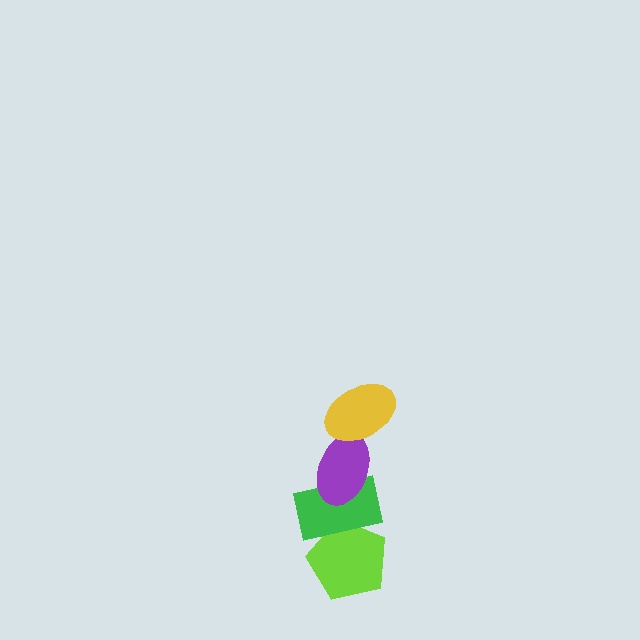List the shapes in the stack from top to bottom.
From top to bottom: the yellow ellipse, the purple ellipse, the green rectangle, the lime pentagon.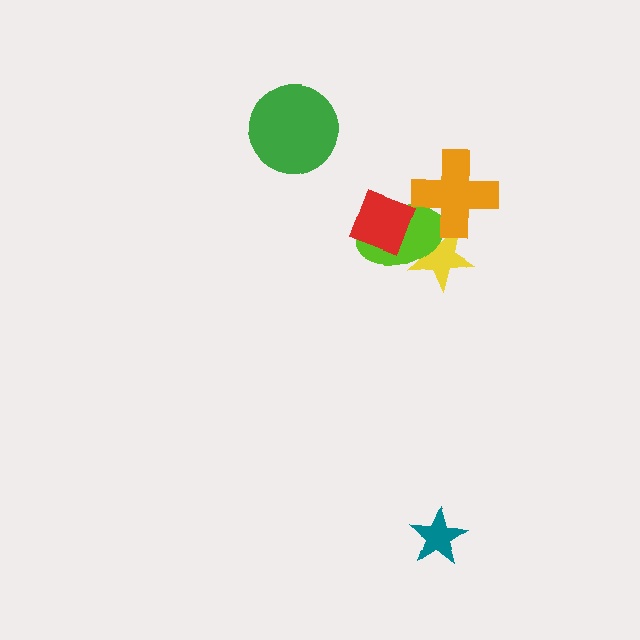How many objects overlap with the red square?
1 object overlaps with the red square.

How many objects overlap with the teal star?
0 objects overlap with the teal star.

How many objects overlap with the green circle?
0 objects overlap with the green circle.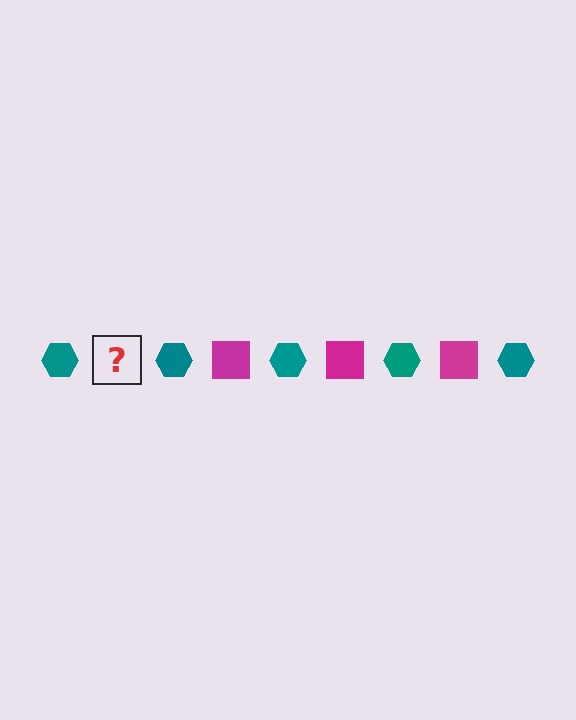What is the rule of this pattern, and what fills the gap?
The rule is that the pattern alternates between teal hexagon and magenta square. The gap should be filled with a magenta square.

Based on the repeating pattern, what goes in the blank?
The blank should be a magenta square.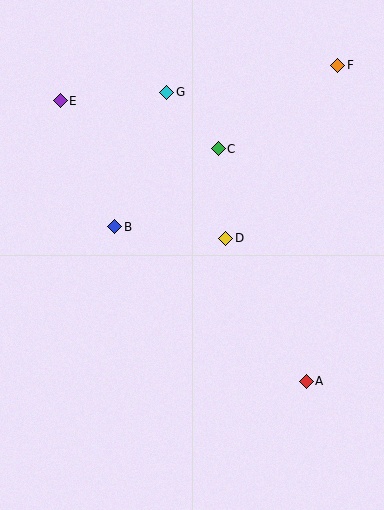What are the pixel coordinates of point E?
Point E is at (60, 101).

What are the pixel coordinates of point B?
Point B is at (115, 227).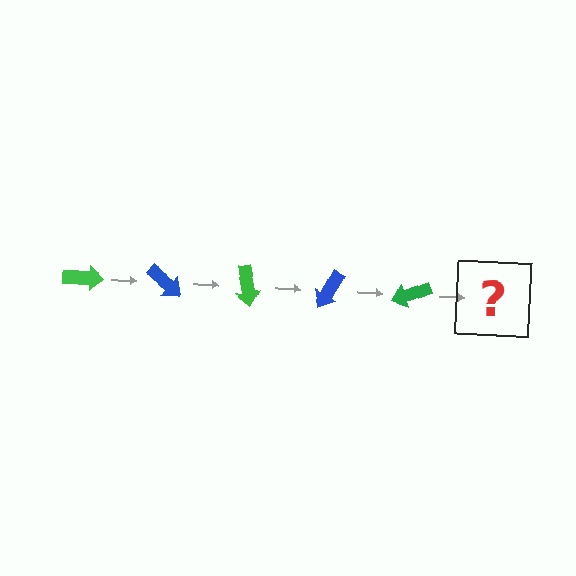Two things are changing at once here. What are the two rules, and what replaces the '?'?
The two rules are that it rotates 40 degrees each step and the color cycles through green and blue. The '?' should be a blue arrow, rotated 200 degrees from the start.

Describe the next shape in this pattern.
It should be a blue arrow, rotated 200 degrees from the start.